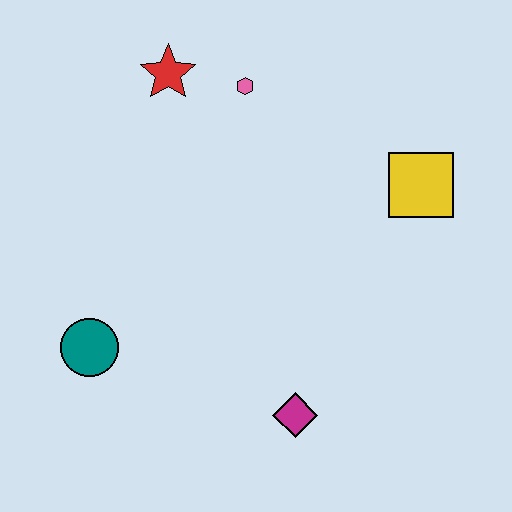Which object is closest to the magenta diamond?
The teal circle is closest to the magenta diamond.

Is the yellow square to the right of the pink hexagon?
Yes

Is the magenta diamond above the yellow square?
No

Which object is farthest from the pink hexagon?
The magenta diamond is farthest from the pink hexagon.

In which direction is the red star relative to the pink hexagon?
The red star is to the left of the pink hexagon.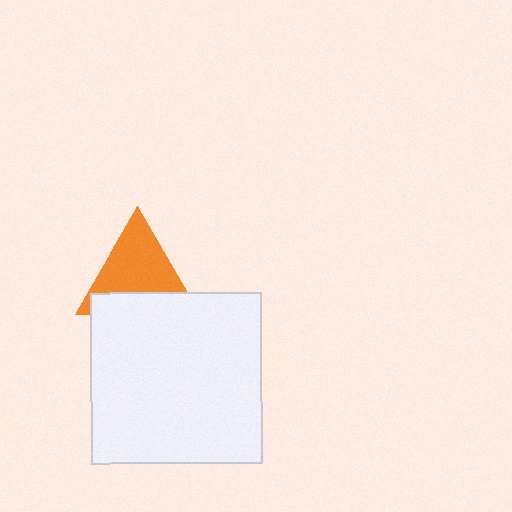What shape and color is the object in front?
The object in front is a white square.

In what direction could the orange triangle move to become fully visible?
The orange triangle could move up. That would shift it out from behind the white square entirely.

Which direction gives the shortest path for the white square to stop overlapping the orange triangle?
Moving down gives the shortest separation.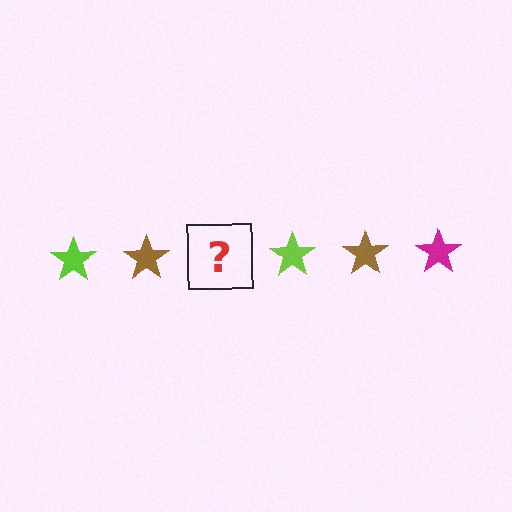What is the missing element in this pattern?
The missing element is a magenta star.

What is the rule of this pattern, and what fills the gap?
The rule is that the pattern cycles through lime, brown, magenta stars. The gap should be filled with a magenta star.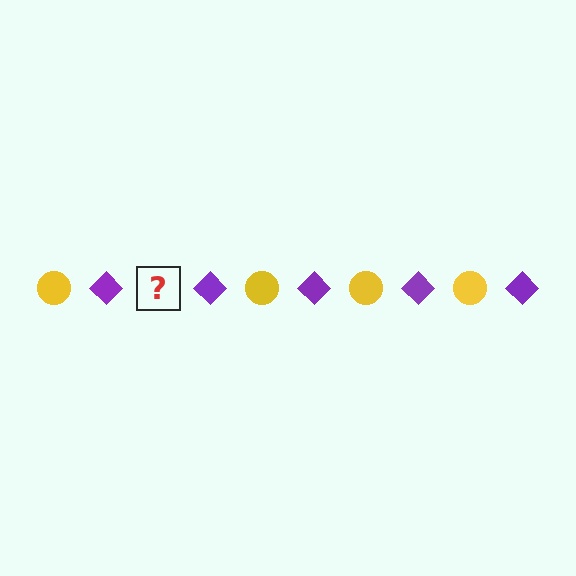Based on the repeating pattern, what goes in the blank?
The blank should be a yellow circle.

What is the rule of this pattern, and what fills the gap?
The rule is that the pattern alternates between yellow circle and purple diamond. The gap should be filled with a yellow circle.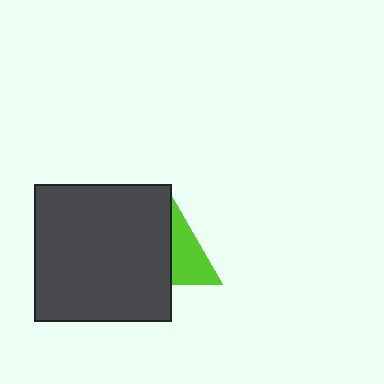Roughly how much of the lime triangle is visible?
A small part of it is visible (roughly 40%).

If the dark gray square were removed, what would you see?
You would see the complete lime triangle.